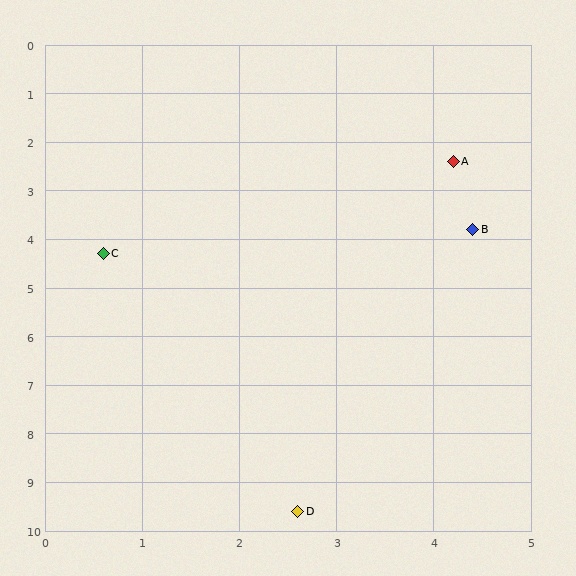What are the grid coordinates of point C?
Point C is at approximately (0.6, 4.3).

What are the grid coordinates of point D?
Point D is at approximately (2.6, 9.6).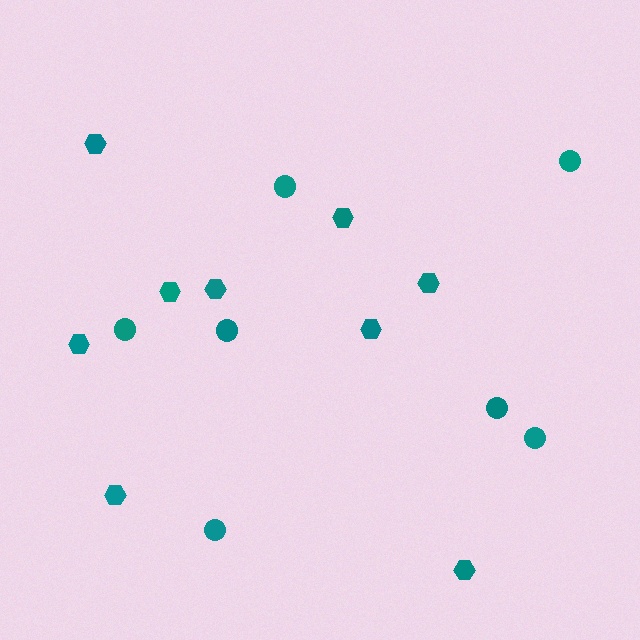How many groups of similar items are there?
There are 2 groups: one group of circles (7) and one group of hexagons (9).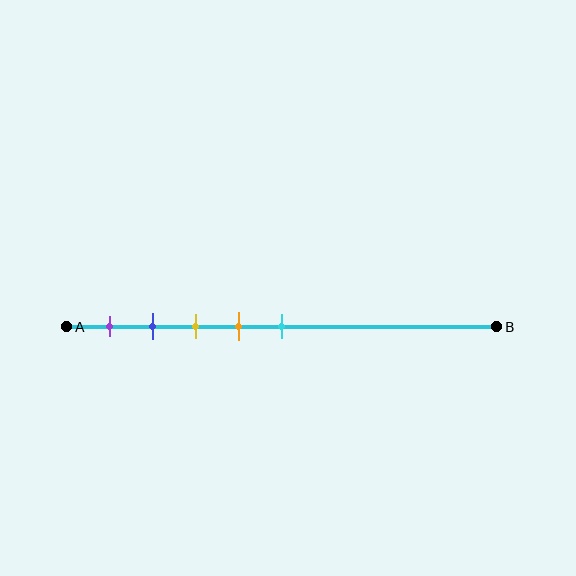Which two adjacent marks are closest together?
The blue and yellow marks are the closest adjacent pair.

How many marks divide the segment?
There are 5 marks dividing the segment.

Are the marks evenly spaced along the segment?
Yes, the marks are approximately evenly spaced.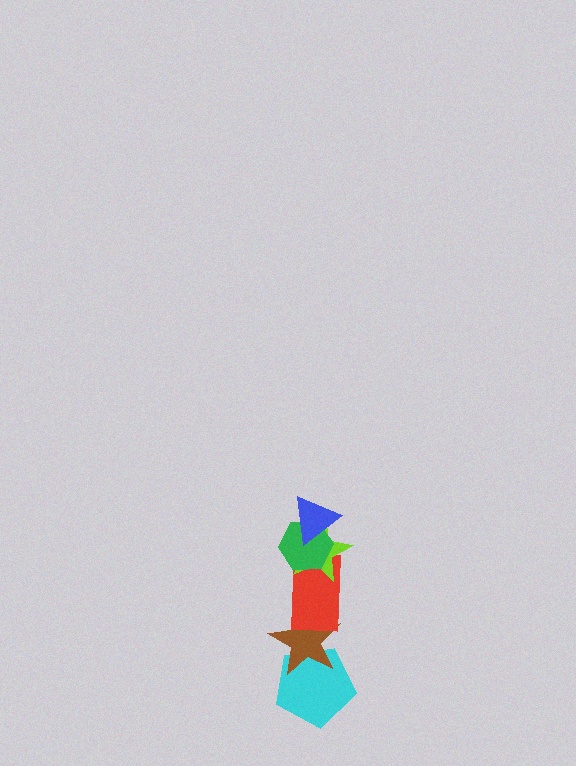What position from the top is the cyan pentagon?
The cyan pentagon is 6th from the top.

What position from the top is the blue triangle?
The blue triangle is 1st from the top.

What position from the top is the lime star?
The lime star is 3rd from the top.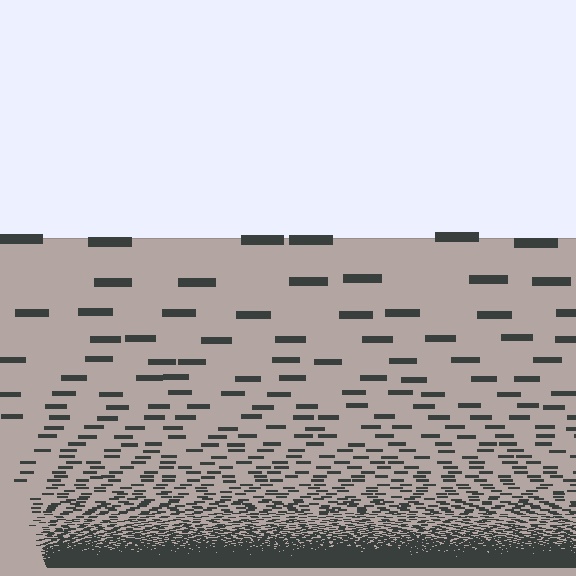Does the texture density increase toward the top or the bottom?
Density increases toward the bottom.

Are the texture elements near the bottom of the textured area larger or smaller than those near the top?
Smaller. The gradient is inverted — elements near the bottom are smaller and denser.